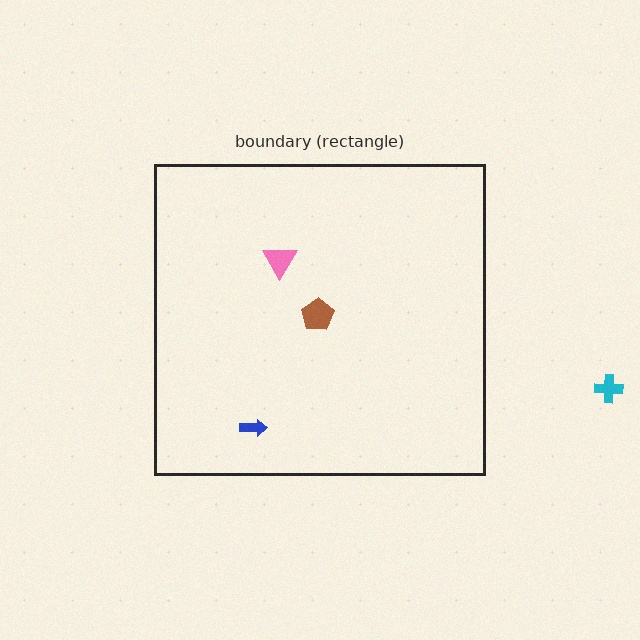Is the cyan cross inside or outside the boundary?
Outside.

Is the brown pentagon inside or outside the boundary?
Inside.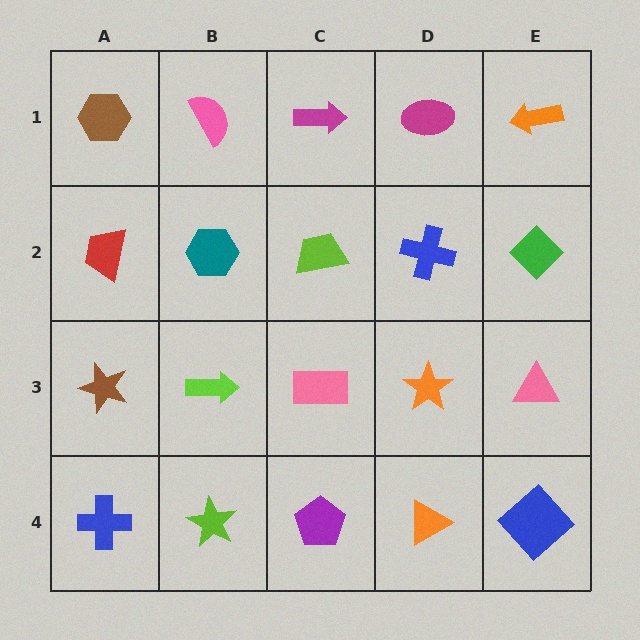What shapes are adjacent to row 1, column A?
A red trapezoid (row 2, column A), a pink semicircle (row 1, column B).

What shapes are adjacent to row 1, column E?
A green diamond (row 2, column E), a magenta ellipse (row 1, column D).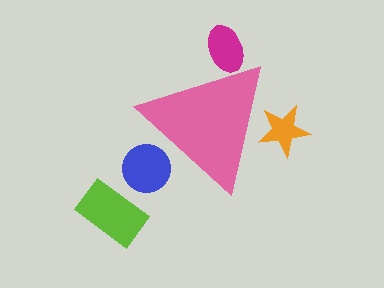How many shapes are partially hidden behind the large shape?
3 shapes are partially hidden.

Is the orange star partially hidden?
Yes, the orange star is partially hidden behind the pink triangle.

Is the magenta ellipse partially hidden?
Yes, the magenta ellipse is partially hidden behind the pink triangle.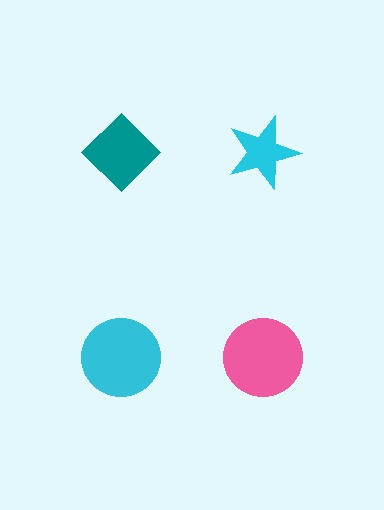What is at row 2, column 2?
A pink circle.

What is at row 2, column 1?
A cyan circle.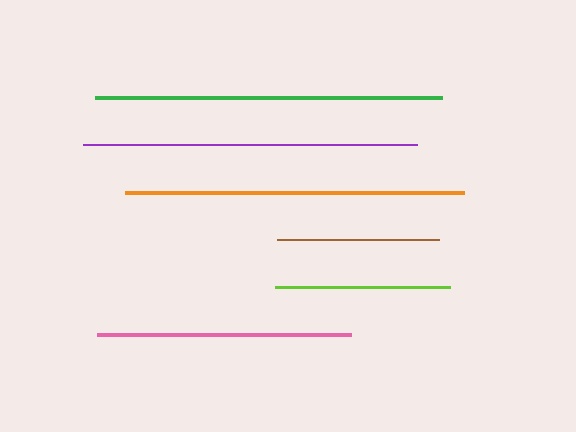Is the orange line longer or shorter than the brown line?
The orange line is longer than the brown line.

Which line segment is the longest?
The green line is the longest at approximately 347 pixels.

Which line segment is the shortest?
The brown line is the shortest at approximately 161 pixels.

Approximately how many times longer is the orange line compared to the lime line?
The orange line is approximately 1.9 times the length of the lime line.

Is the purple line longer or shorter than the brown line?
The purple line is longer than the brown line.